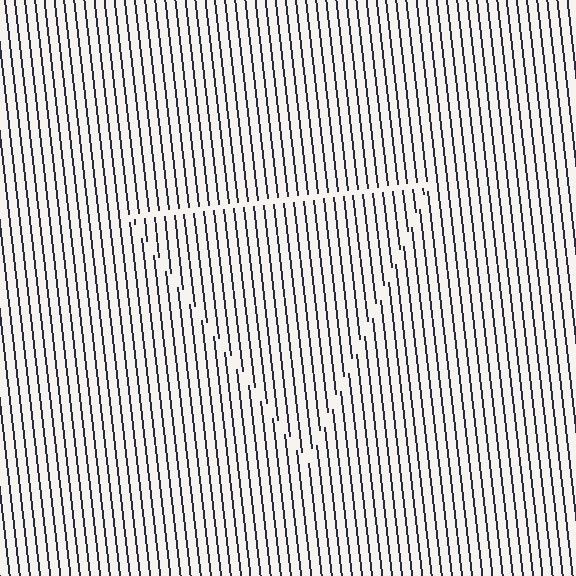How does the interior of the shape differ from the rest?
The interior of the shape contains the same grating, shifted by half a period — the contour is defined by the phase discontinuity where line-ends from the inner and outer gratings abut.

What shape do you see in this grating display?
An illusory triangle. The interior of the shape contains the same grating, shifted by half a period — the contour is defined by the phase discontinuity where line-ends from the inner and outer gratings abut.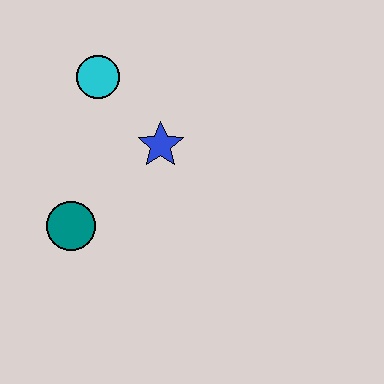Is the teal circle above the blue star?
No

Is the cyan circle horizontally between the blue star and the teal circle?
Yes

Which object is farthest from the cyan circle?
The teal circle is farthest from the cyan circle.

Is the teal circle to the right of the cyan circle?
No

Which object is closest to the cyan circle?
The blue star is closest to the cyan circle.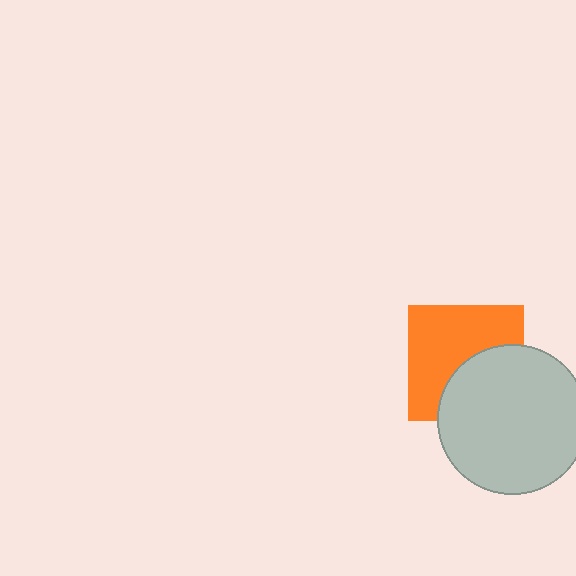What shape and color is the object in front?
The object in front is a light gray circle.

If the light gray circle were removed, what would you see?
You would see the complete orange square.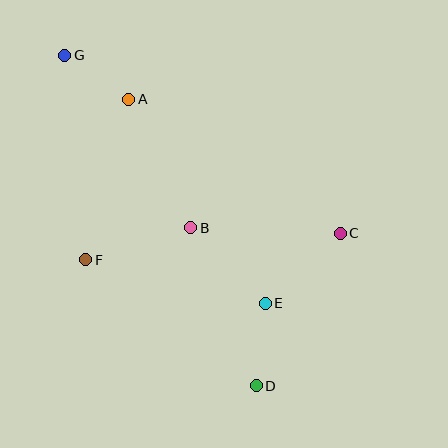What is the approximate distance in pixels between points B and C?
The distance between B and C is approximately 150 pixels.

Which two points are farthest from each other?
Points D and G are farthest from each other.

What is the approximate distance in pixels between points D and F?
The distance between D and F is approximately 212 pixels.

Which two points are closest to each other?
Points A and G are closest to each other.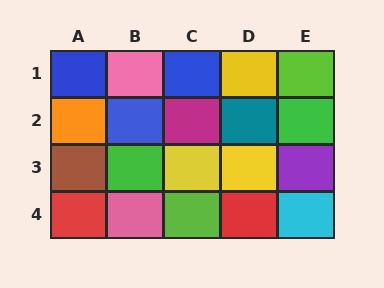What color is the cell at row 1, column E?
Lime.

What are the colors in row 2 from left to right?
Orange, blue, magenta, teal, green.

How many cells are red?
2 cells are red.